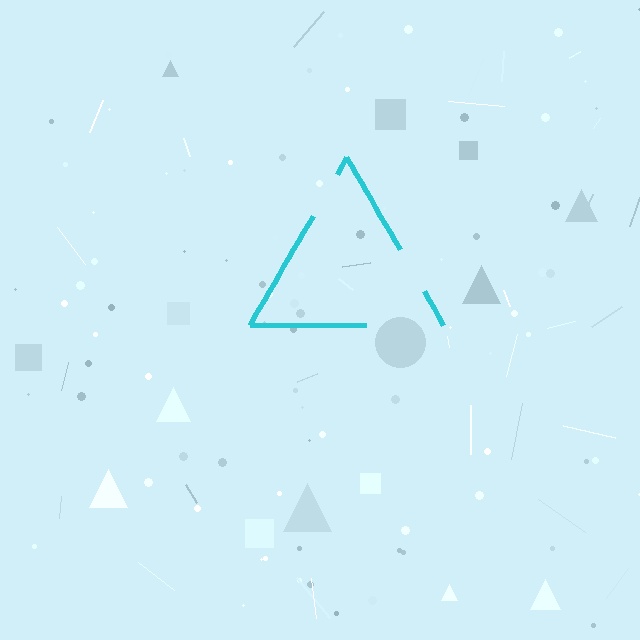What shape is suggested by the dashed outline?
The dashed outline suggests a triangle.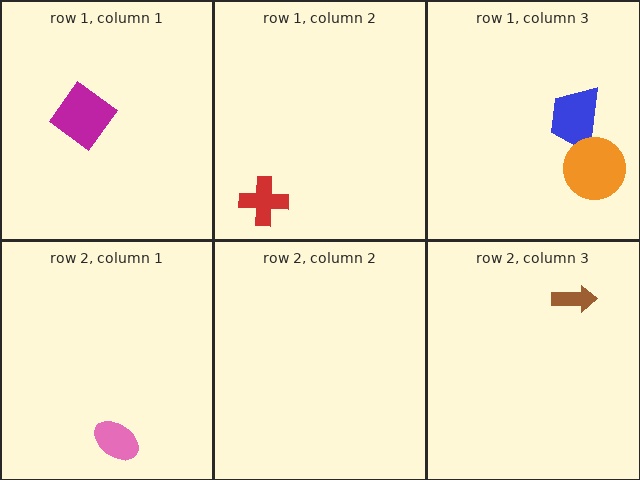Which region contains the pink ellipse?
The row 2, column 1 region.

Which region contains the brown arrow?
The row 2, column 3 region.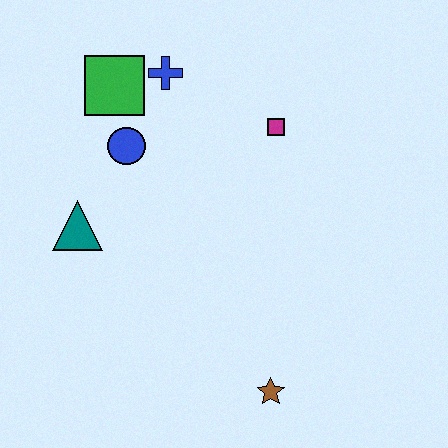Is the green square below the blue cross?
Yes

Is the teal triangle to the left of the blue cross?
Yes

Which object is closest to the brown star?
The teal triangle is closest to the brown star.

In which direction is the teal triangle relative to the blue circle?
The teal triangle is below the blue circle.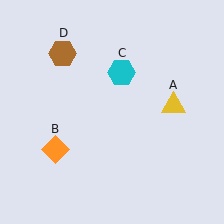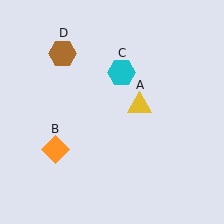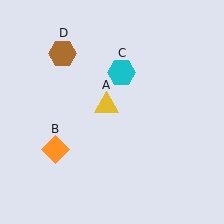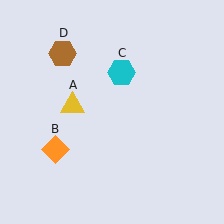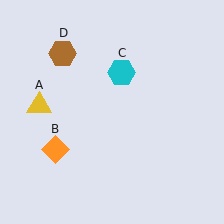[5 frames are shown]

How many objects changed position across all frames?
1 object changed position: yellow triangle (object A).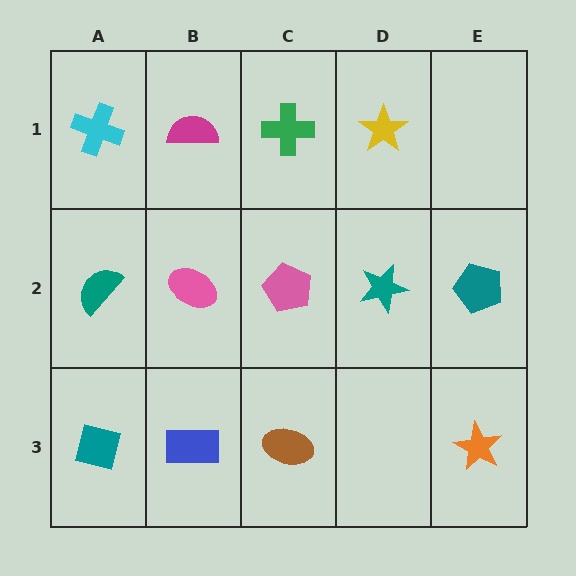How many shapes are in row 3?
4 shapes.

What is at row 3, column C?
A brown ellipse.